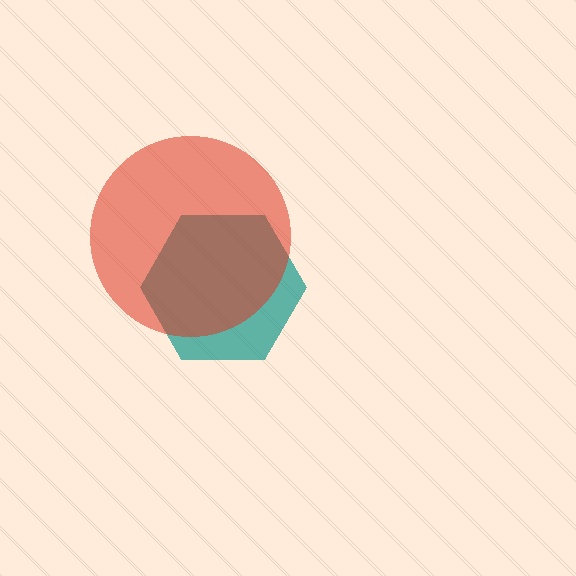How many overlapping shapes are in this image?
There are 2 overlapping shapes in the image.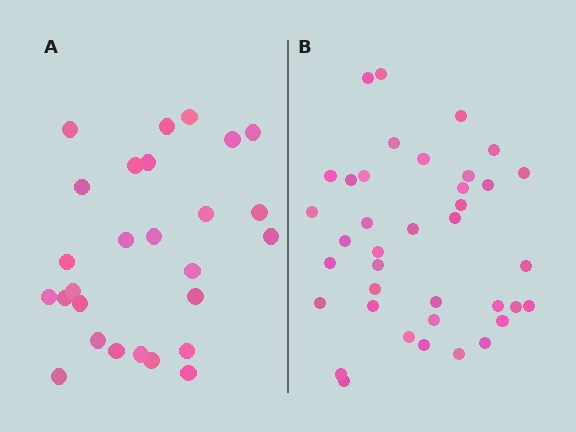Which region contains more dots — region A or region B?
Region B (the right region) has more dots.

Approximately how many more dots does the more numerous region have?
Region B has roughly 12 or so more dots than region A.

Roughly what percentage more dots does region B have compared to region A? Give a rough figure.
About 40% more.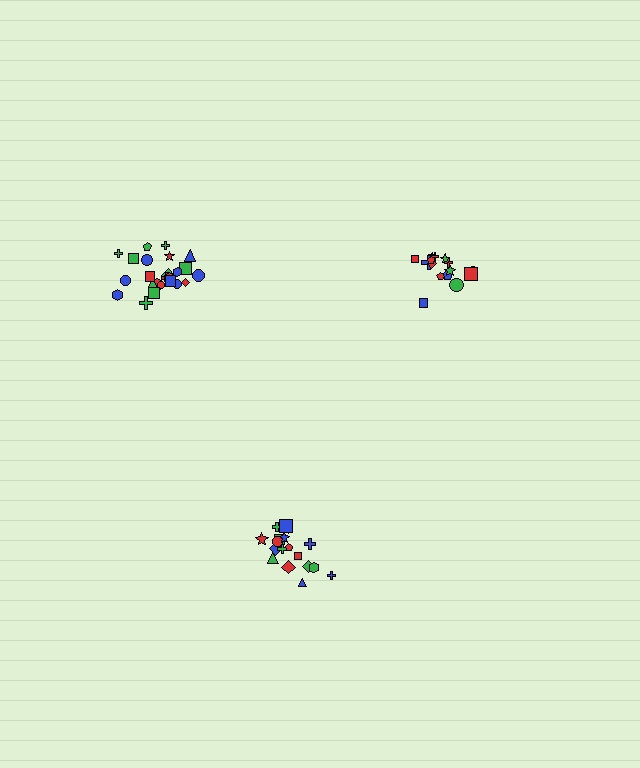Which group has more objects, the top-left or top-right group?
The top-left group.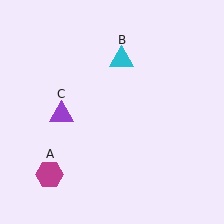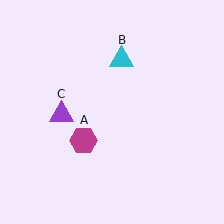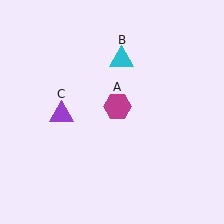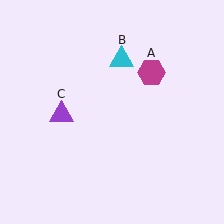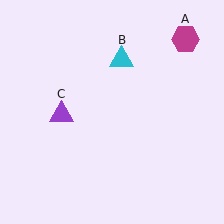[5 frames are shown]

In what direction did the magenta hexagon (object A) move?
The magenta hexagon (object A) moved up and to the right.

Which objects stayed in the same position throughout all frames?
Cyan triangle (object B) and purple triangle (object C) remained stationary.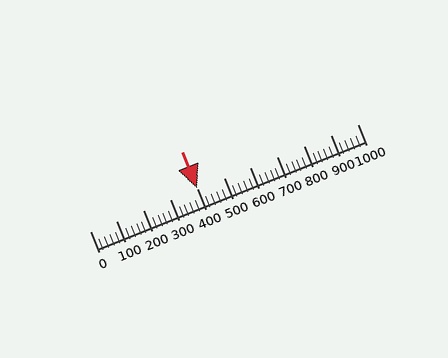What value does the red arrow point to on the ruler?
The red arrow points to approximately 400.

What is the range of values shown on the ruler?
The ruler shows values from 0 to 1000.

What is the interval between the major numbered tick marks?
The major tick marks are spaced 100 units apart.